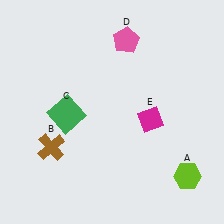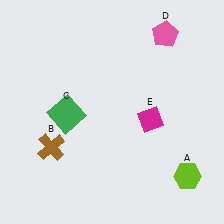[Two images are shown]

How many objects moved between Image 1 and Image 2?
1 object moved between the two images.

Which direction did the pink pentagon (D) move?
The pink pentagon (D) moved right.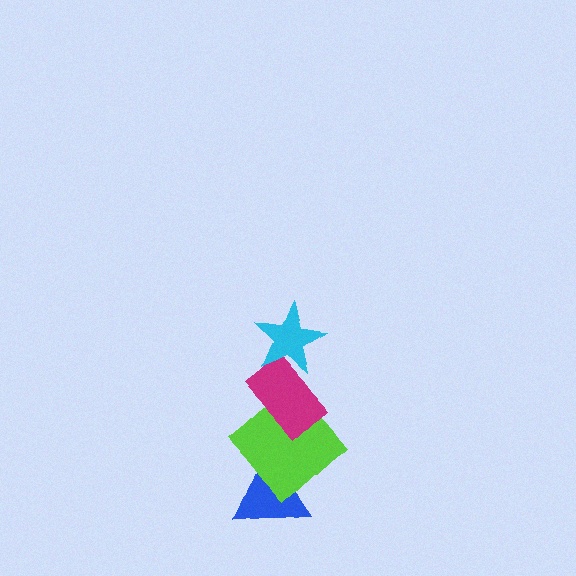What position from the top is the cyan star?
The cyan star is 1st from the top.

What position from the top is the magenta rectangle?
The magenta rectangle is 2nd from the top.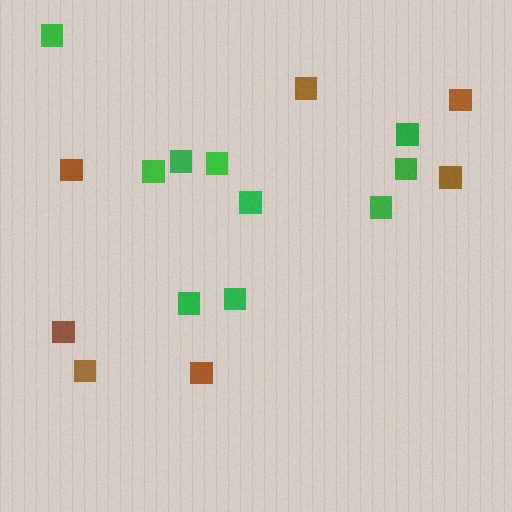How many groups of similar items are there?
There are 2 groups: one group of green squares (10) and one group of brown squares (7).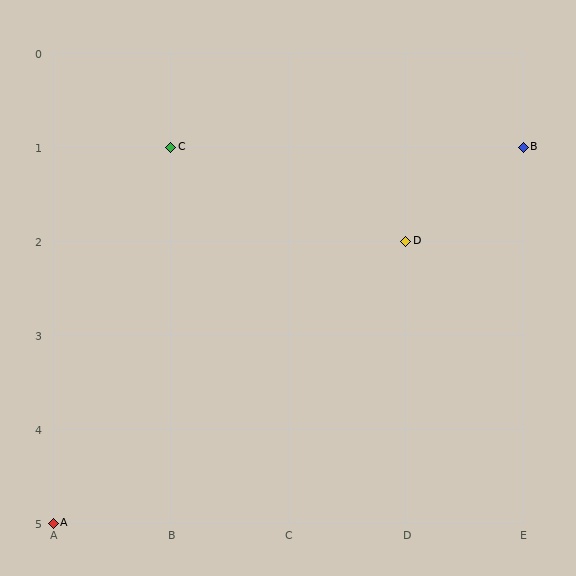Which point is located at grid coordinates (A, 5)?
Point A is at (A, 5).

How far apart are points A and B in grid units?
Points A and B are 4 columns and 4 rows apart (about 5.7 grid units diagonally).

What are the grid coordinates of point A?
Point A is at grid coordinates (A, 5).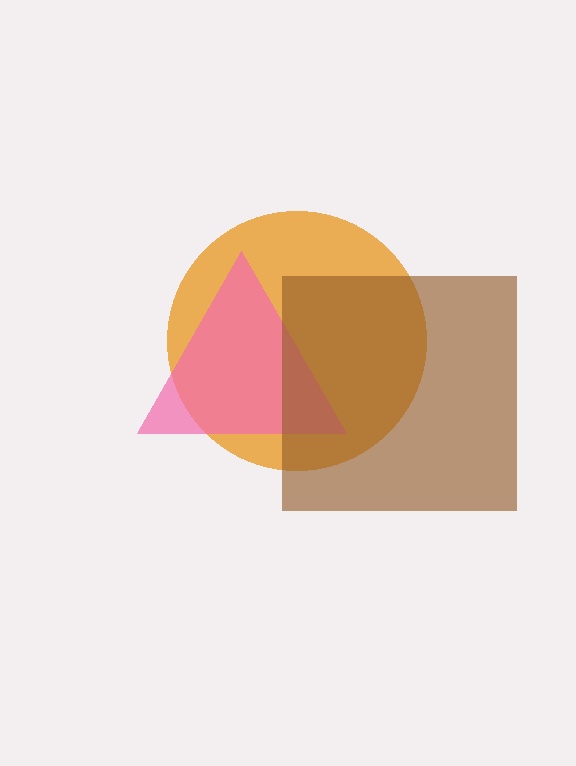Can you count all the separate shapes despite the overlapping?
Yes, there are 3 separate shapes.